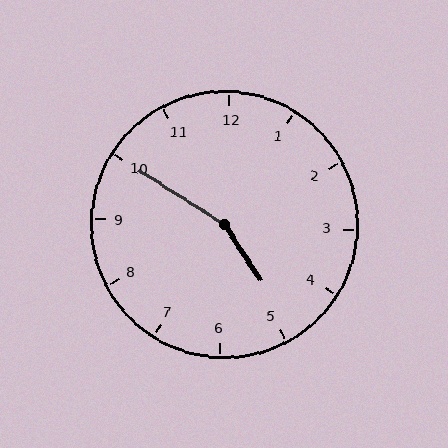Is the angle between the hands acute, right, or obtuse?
It is obtuse.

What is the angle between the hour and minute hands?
Approximately 155 degrees.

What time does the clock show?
4:50.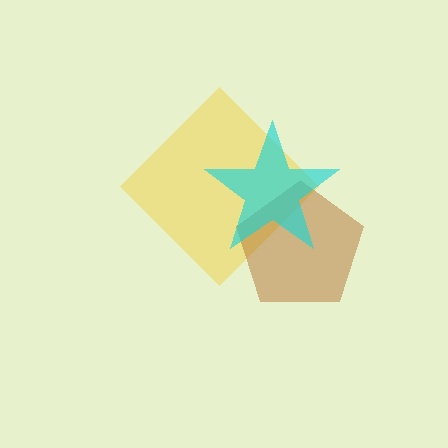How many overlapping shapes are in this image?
There are 3 overlapping shapes in the image.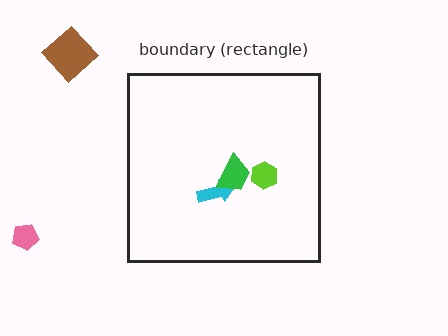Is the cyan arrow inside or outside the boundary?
Inside.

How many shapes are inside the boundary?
3 inside, 2 outside.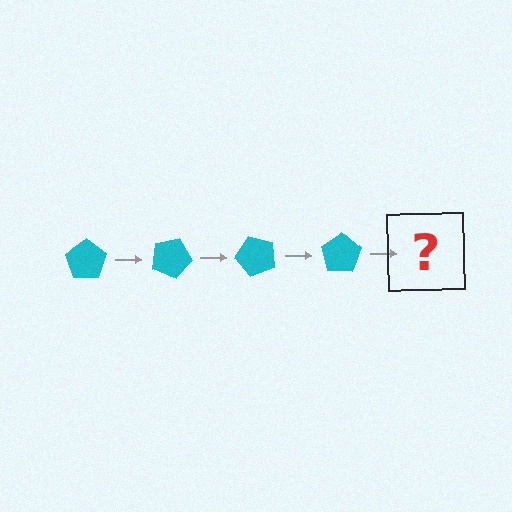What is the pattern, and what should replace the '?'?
The pattern is that the pentagon rotates 25 degrees each step. The '?' should be a cyan pentagon rotated 100 degrees.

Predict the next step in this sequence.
The next step is a cyan pentagon rotated 100 degrees.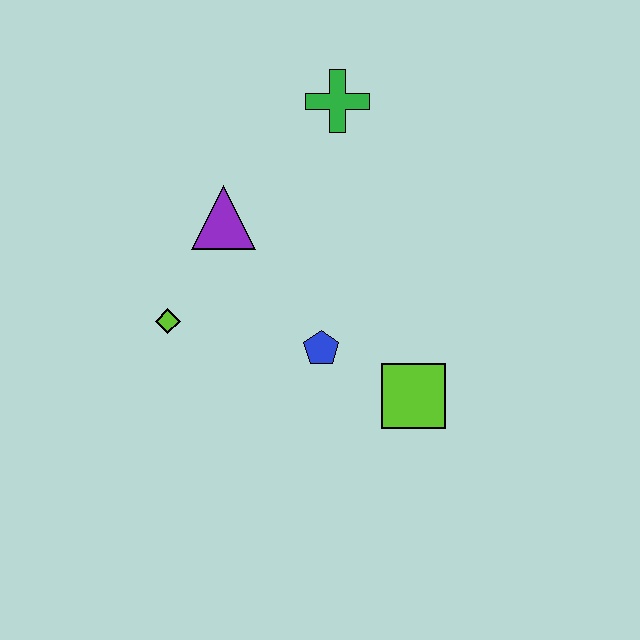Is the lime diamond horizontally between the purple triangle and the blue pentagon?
No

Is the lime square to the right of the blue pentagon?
Yes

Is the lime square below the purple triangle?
Yes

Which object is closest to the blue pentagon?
The lime square is closest to the blue pentagon.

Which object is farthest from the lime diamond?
The green cross is farthest from the lime diamond.